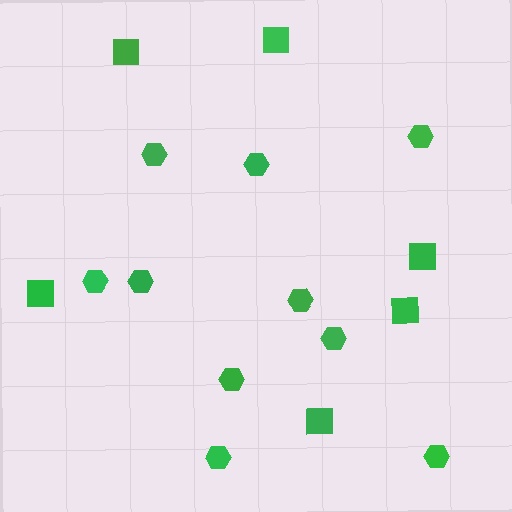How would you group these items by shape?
There are 2 groups: one group of hexagons (10) and one group of squares (6).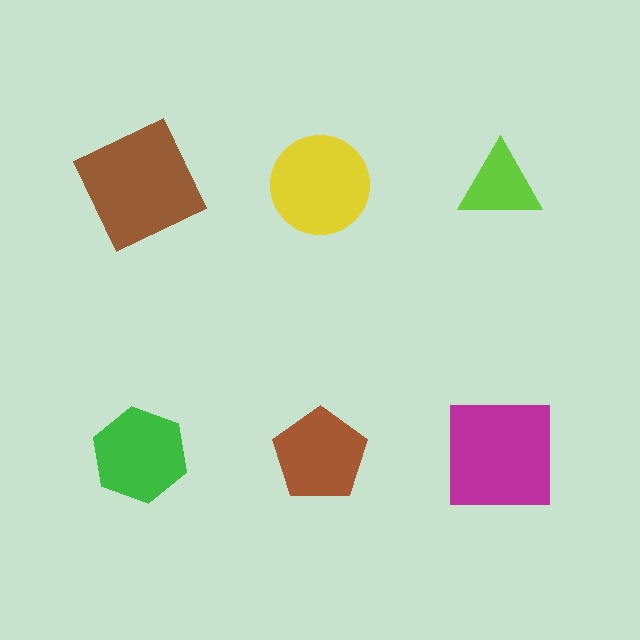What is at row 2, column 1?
A green hexagon.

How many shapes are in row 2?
3 shapes.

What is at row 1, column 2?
A yellow circle.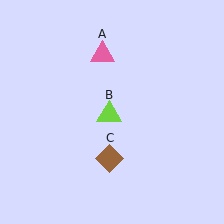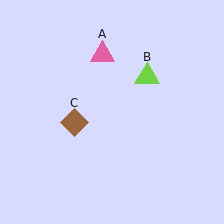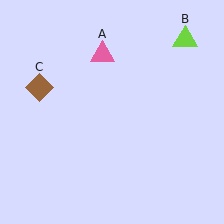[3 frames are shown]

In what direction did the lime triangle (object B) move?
The lime triangle (object B) moved up and to the right.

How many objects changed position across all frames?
2 objects changed position: lime triangle (object B), brown diamond (object C).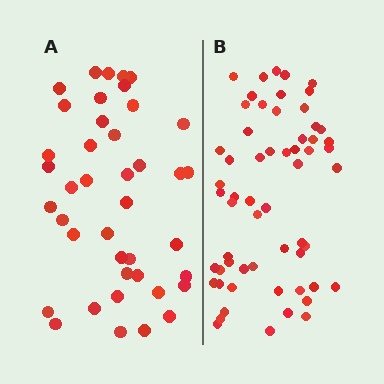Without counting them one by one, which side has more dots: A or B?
Region B (the right region) has more dots.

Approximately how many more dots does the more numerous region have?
Region B has approximately 20 more dots than region A.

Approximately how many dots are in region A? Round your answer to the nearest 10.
About 40 dots. (The exact count is 41, which rounds to 40.)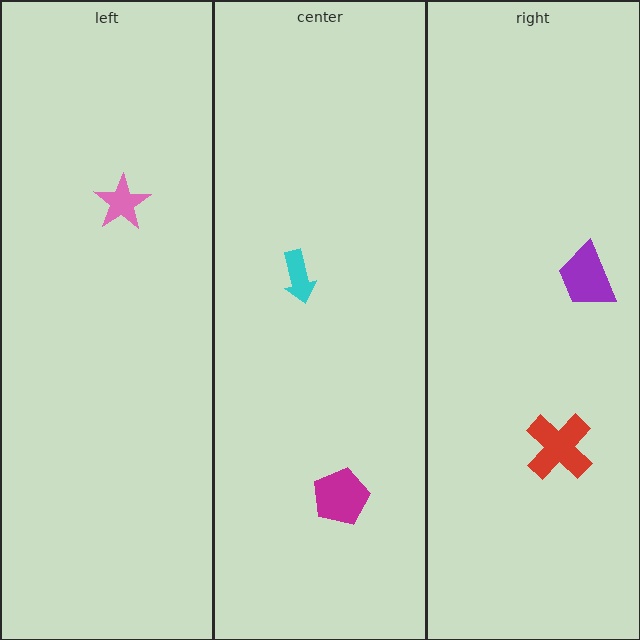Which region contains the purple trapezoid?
The right region.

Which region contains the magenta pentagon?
The center region.